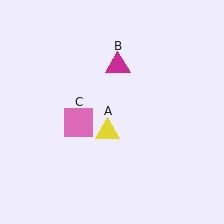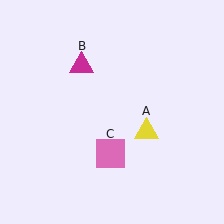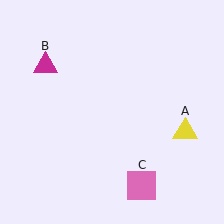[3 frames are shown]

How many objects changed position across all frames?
3 objects changed position: yellow triangle (object A), magenta triangle (object B), pink square (object C).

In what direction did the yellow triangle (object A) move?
The yellow triangle (object A) moved right.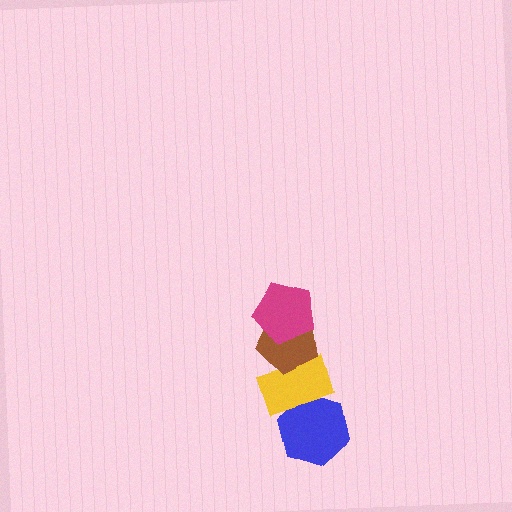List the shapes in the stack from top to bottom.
From top to bottom: the magenta pentagon, the brown pentagon, the yellow rectangle, the blue hexagon.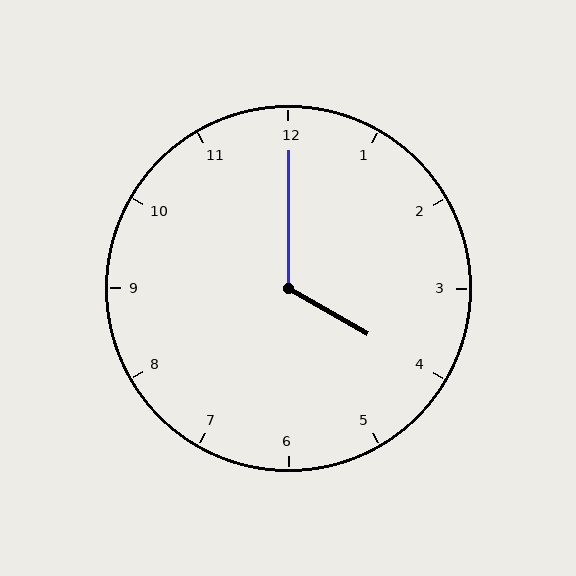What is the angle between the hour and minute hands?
Approximately 120 degrees.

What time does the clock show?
4:00.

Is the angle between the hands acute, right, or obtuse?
It is obtuse.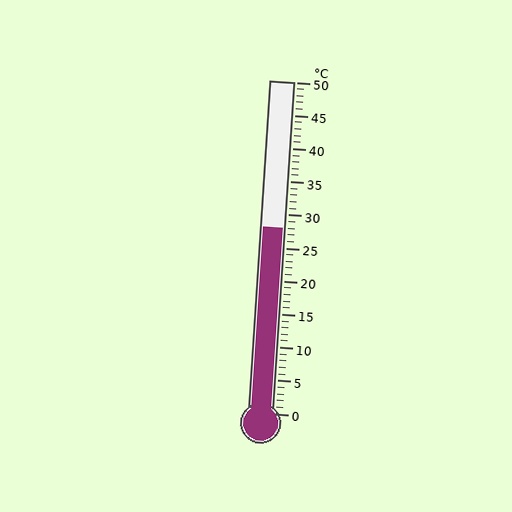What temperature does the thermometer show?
The thermometer shows approximately 28°C.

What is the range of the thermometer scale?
The thermometer scale ranges from 0°C to 50°C.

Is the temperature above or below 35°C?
The temperature is below 35°C.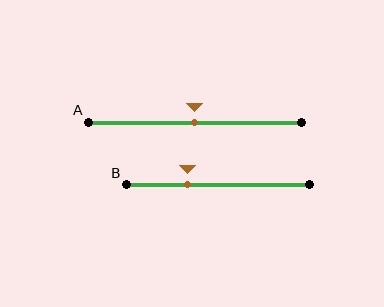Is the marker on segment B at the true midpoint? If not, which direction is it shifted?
No, the marker on segment B is shifted to the left by about 17% of the segment length.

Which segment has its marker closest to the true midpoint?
Segment A has its marker closest to the true midpoint.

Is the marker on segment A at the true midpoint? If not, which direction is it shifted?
Yes, the marker on segment A is at the true midpoint.